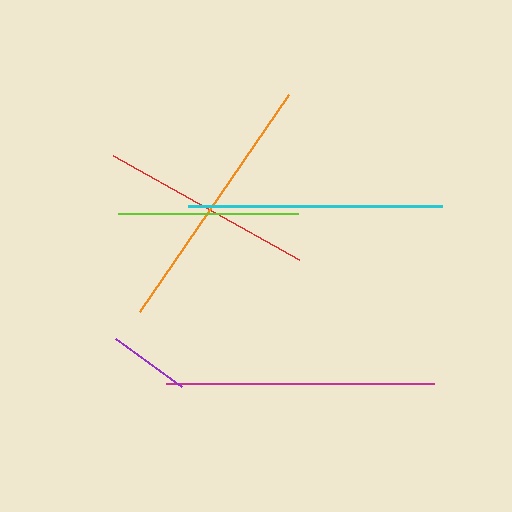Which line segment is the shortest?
The purple line is the shortest at approximately 81 pixels.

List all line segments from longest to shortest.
From longest to shortest: magenta, orange, cyan, red, lime, purple.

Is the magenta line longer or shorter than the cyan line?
The magenta line is longer than the cyan line.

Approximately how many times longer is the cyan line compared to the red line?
The cyan line is approximately 1.2 times the length of the red line.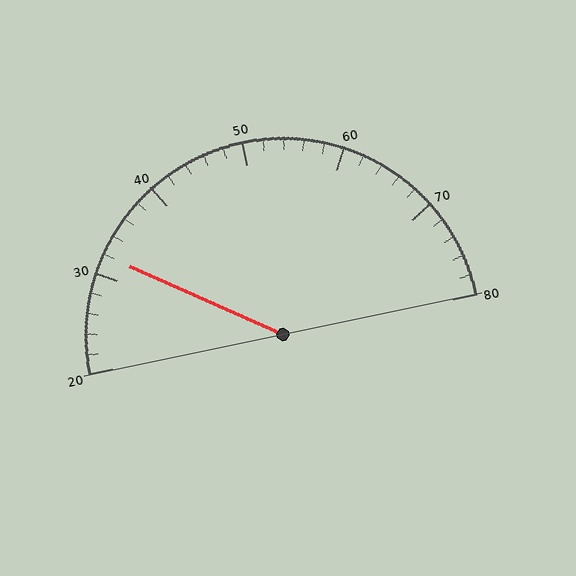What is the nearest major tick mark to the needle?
The nearest major tick mark is 30.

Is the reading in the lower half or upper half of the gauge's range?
The reading is in the lower half of the range (20 to 80).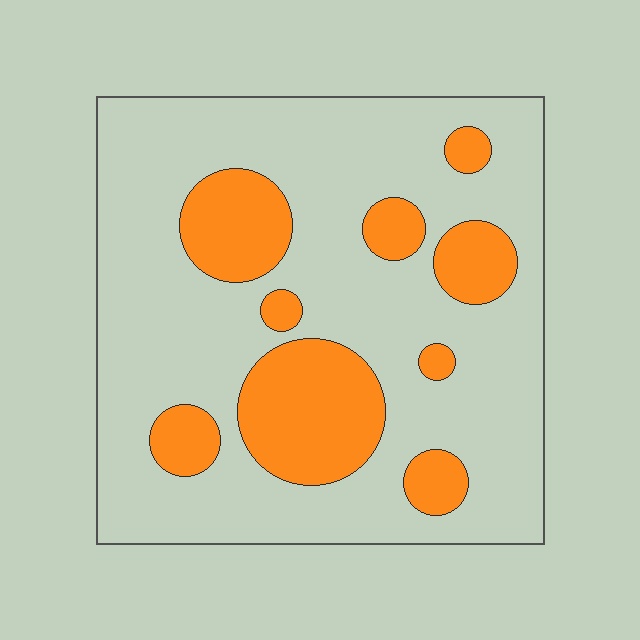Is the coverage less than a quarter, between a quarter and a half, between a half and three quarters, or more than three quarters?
Less than a quarter.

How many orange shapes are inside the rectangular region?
9.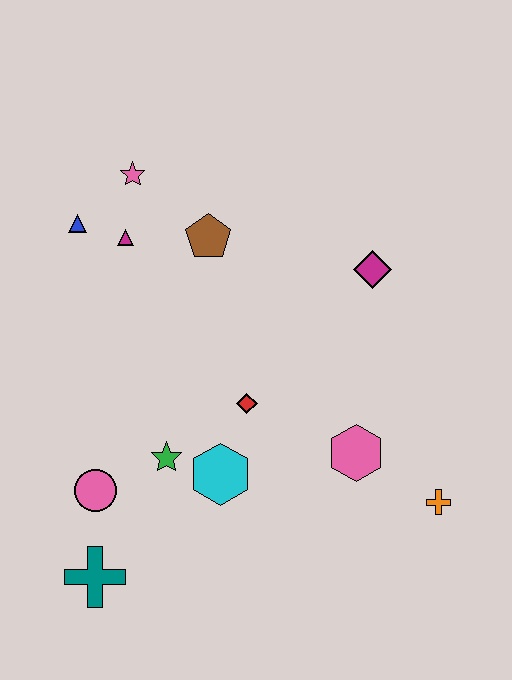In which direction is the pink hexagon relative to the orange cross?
The pink hexagon is to the left of the orange cross.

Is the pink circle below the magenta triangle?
Yes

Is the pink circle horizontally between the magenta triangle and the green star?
No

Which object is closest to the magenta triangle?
The blue triangle is closest to the magenta triangle.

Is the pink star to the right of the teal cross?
Yes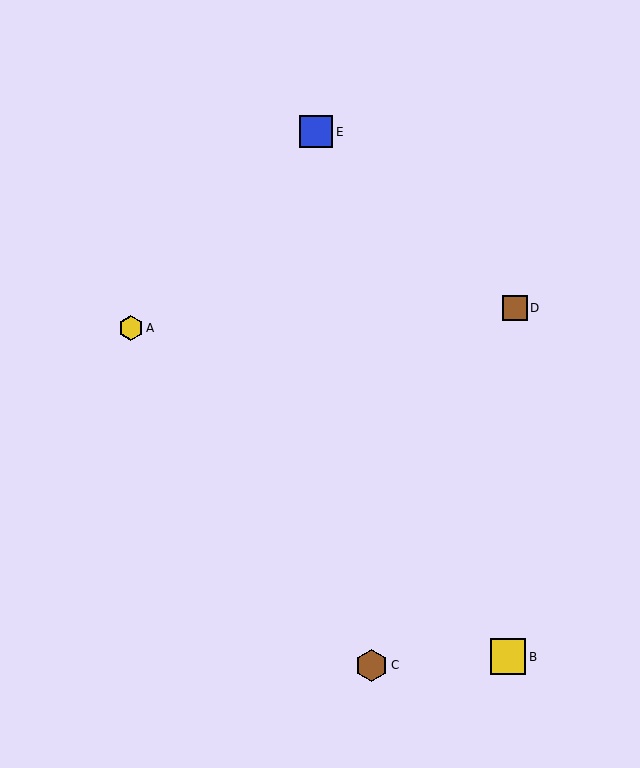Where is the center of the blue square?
The center of the blue square is at (316, 132).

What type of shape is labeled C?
Shape C is a brown hexagon.